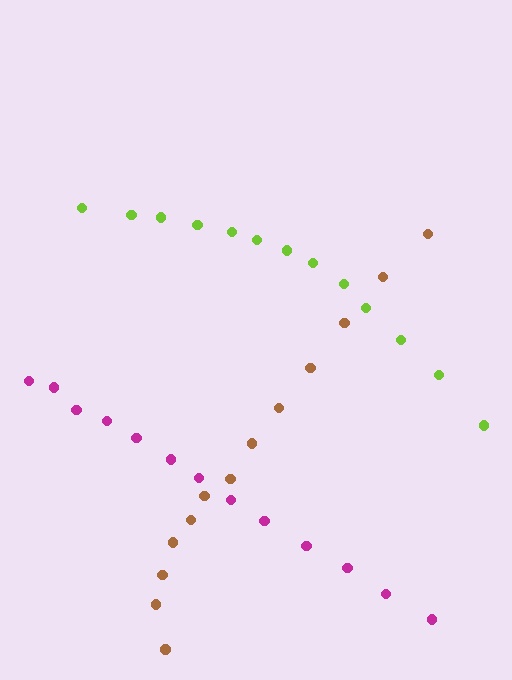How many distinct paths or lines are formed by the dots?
There are 3 distinct paths.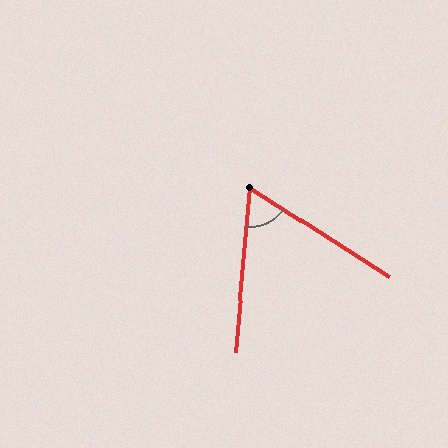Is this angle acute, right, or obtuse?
It is acute.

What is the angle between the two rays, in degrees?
Approximately 62 degrees.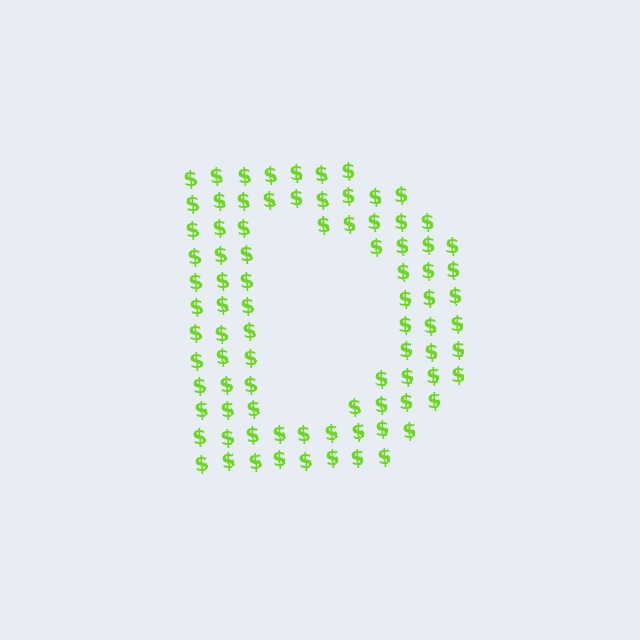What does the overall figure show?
The overall figure shows the letter D.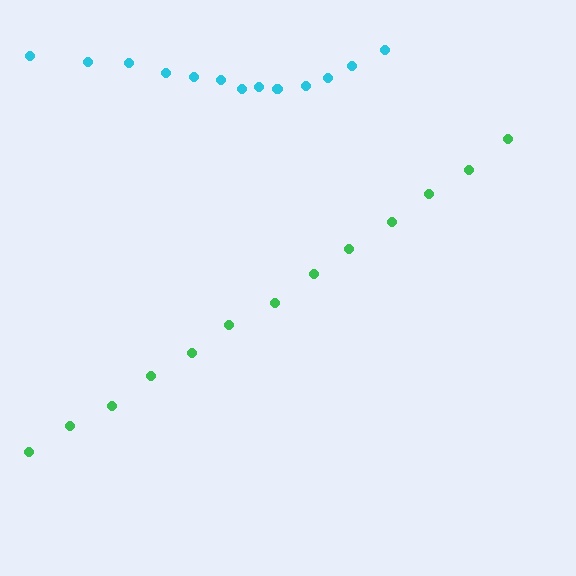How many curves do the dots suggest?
There are 2 distinct paths.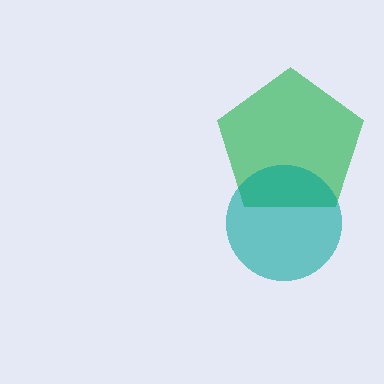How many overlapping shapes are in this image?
There are 2 overlapping shapes in the image.